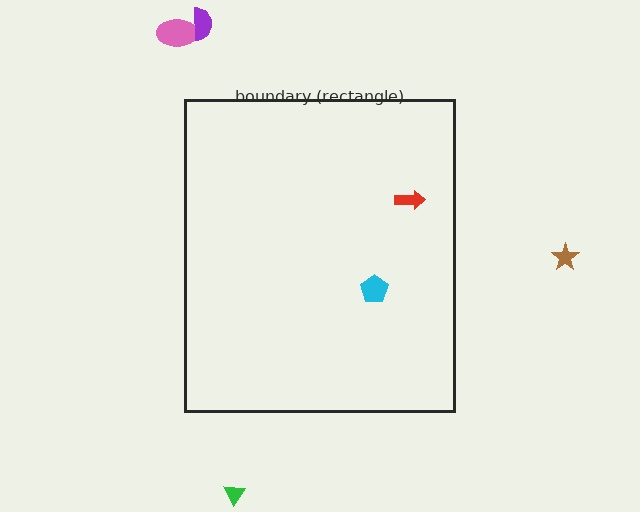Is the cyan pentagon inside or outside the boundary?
Inside.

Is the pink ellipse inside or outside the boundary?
Outside.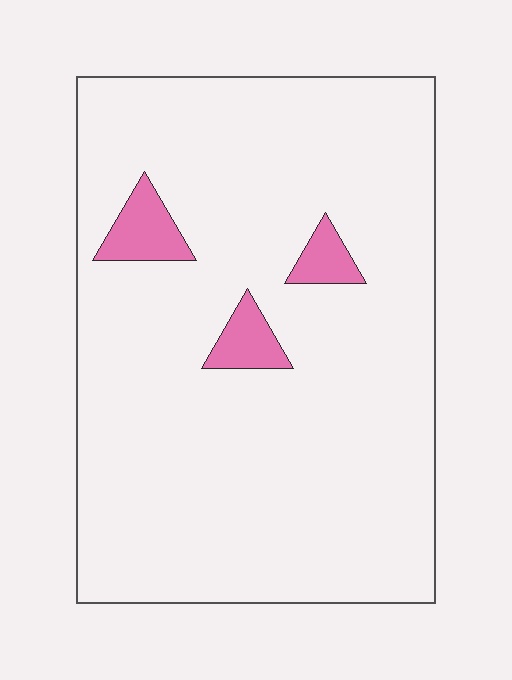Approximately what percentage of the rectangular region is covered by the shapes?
Approximately 5%.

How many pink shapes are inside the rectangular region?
3.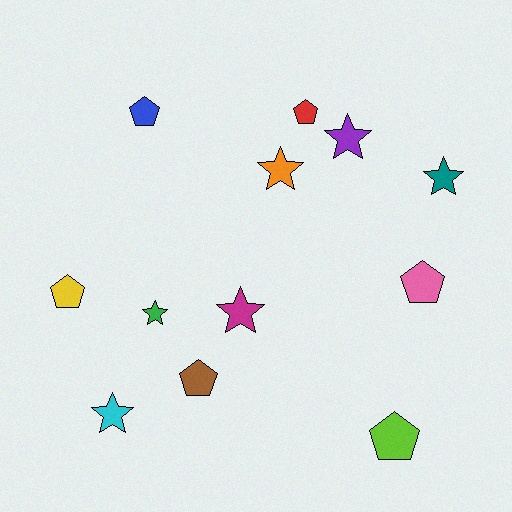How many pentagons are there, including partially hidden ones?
There are 6 pentagons.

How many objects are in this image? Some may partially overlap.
There are 12 objects.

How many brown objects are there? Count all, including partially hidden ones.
There is 1 brown object.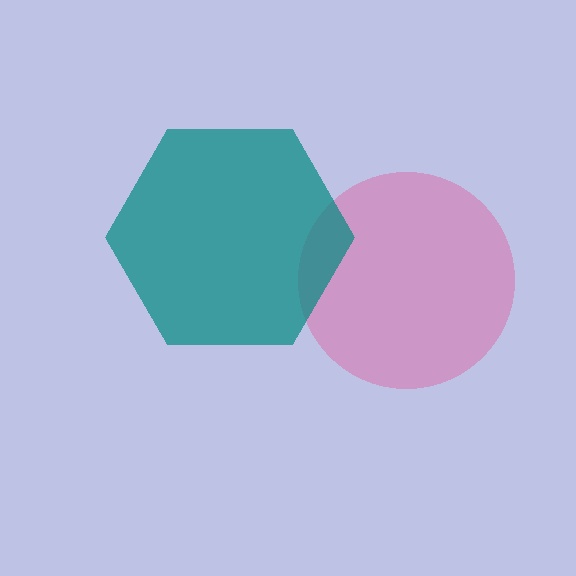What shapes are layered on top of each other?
The layered shapes are: a pink circle, a teal hexagon.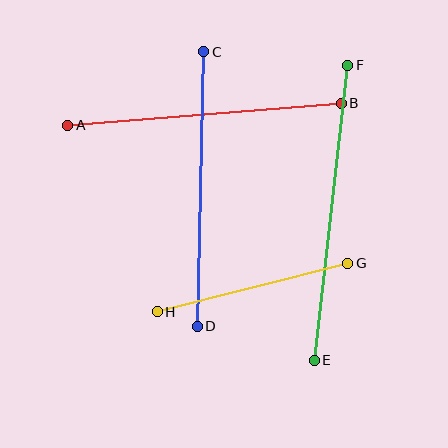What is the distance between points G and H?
The distance is approximately 197 pixels.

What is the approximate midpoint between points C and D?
The midpoint is at approximately (201, 189) pixels.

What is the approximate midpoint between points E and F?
The midpoint is at approximately (331, 213) pixels.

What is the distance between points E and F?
The distance is approximately 297 pixels.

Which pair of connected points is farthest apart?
Points E and F are farthest apart.